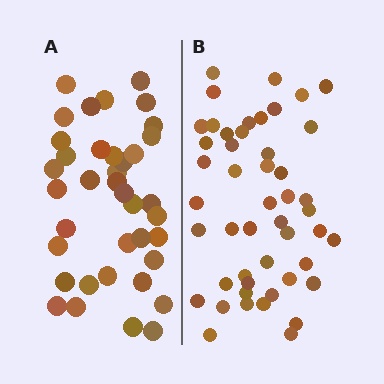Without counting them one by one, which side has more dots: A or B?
Region B (the right region) has more dots.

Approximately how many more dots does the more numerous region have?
Region B has roughly 10 or so more dots than region A.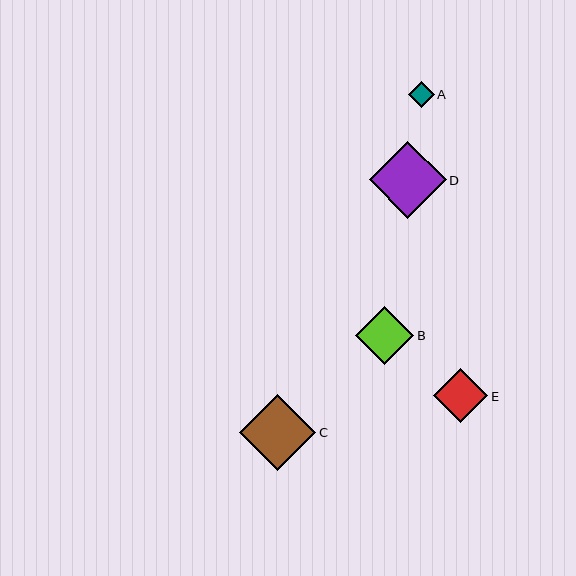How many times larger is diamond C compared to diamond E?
Diamond C is approximately 1.4 times the size of diamond E.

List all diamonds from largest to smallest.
From largest to smallest: D, C, B, E, A.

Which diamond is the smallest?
Diamond A is the smallest with a size of approximately 26 pixels.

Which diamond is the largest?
Diamond D is the largest with a size of approximately 77 pixels.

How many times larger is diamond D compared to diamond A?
Diamond D is approximately 2.9 times the size of diamond A.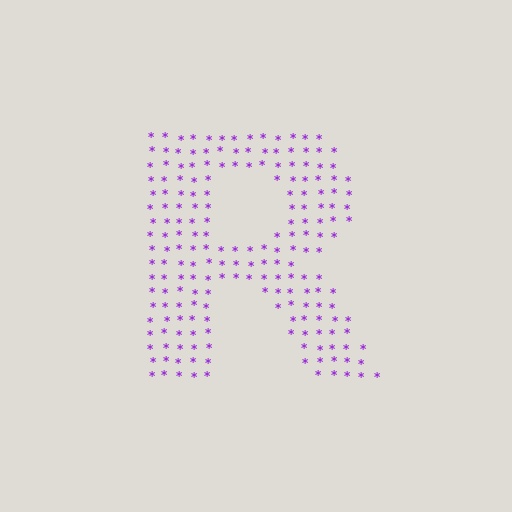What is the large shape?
The large shape is the letter R.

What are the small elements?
The small elements are asterisks.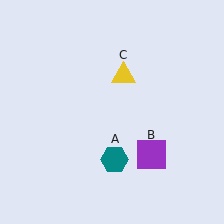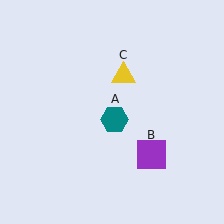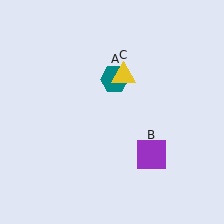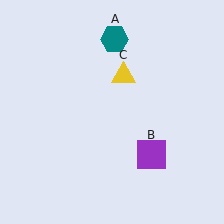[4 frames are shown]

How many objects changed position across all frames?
1 object changed position: teal hexagon (object A).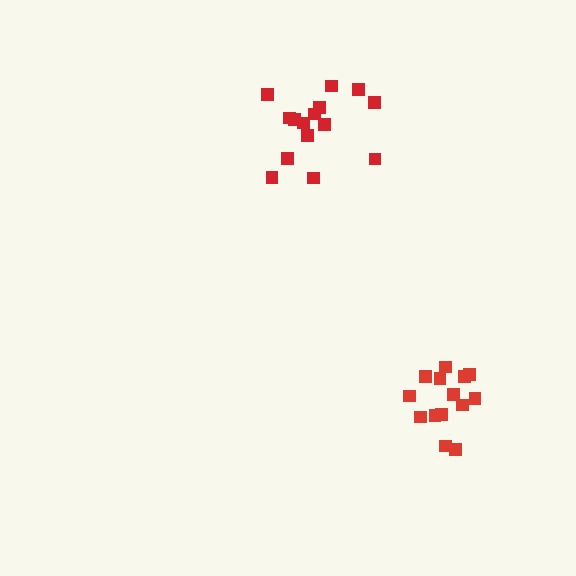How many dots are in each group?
Group 1: 15 dots, Group 2: 14 dots (29 total).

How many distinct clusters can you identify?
There are 2 distinct clusters.